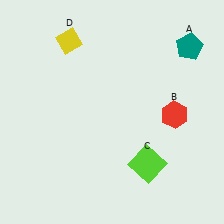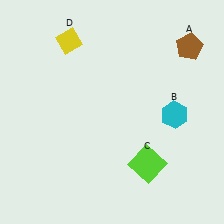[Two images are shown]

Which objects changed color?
A changed from teal to brown. B changed from red to cyan.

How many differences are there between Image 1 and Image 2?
There are 2 differences between the two images.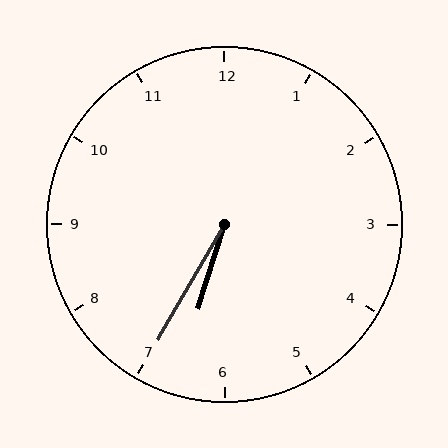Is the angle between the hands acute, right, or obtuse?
It is acute.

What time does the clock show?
6:35.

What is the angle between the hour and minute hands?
Approximately 12 degrees.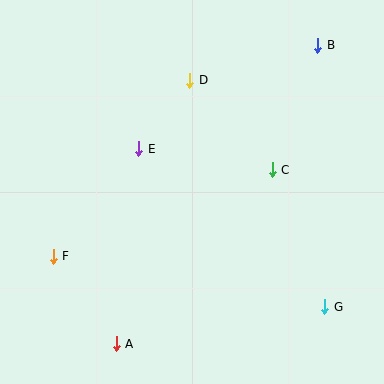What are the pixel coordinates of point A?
Point A is at (116, 344).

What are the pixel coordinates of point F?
Point F is at (53, 256).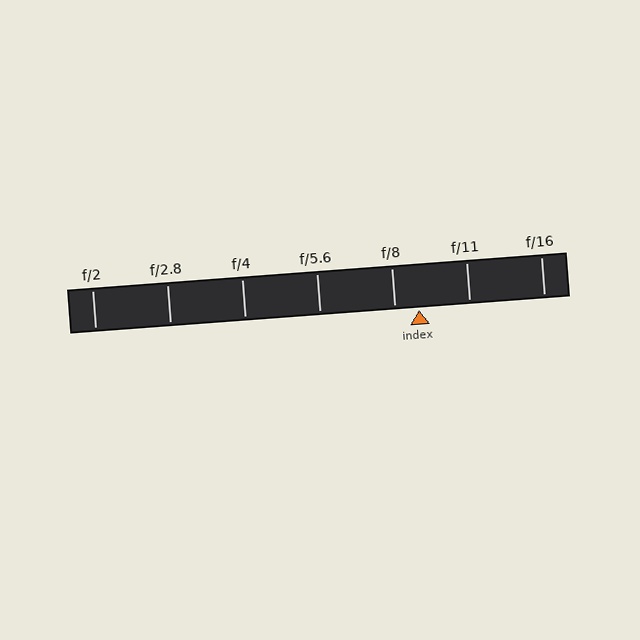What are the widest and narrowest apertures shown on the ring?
The widest aperture shown is f/2 and the narrowest is f/16.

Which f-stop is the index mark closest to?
The index mark is closest to f/8.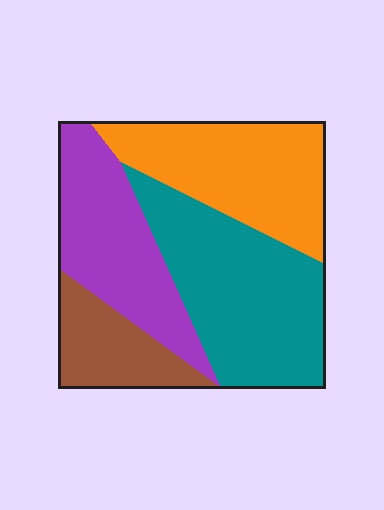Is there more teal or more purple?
Teal.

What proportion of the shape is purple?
Purple takes up about one quarter (1/4) of the shape.